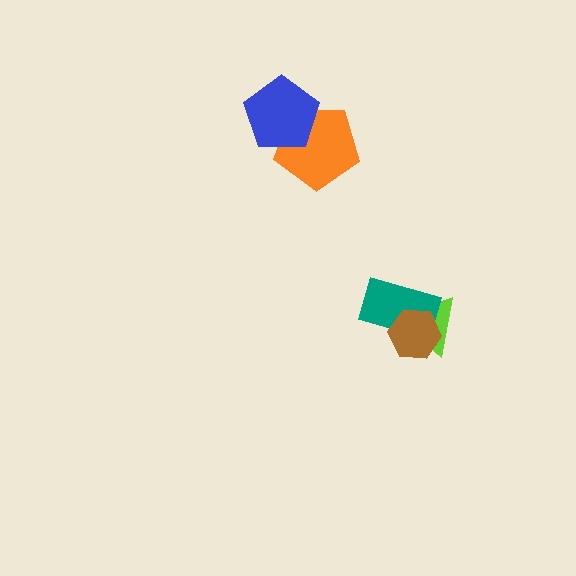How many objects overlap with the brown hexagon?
2 objects overlap with the brown hexagon.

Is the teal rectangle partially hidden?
Yes, it is partially covered by another shape.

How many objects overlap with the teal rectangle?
2 objects overlap with the teal rectangle.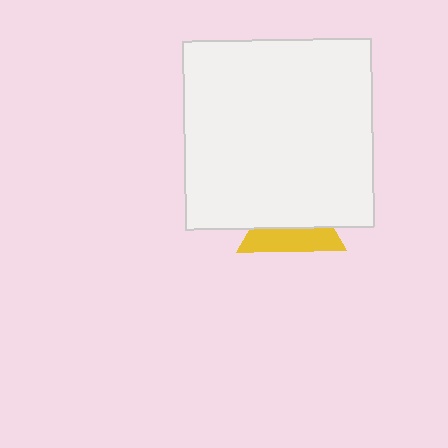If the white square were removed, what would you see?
You would see the complete yellow triangle.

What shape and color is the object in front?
The object in front is a white square.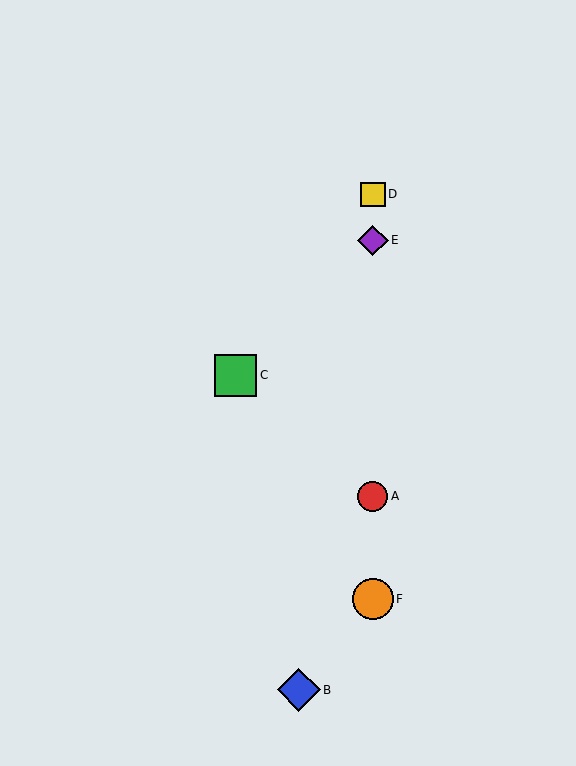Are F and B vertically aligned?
No, F is at x≈373 and B is at x≈299.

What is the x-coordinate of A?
Object A is at x≈373.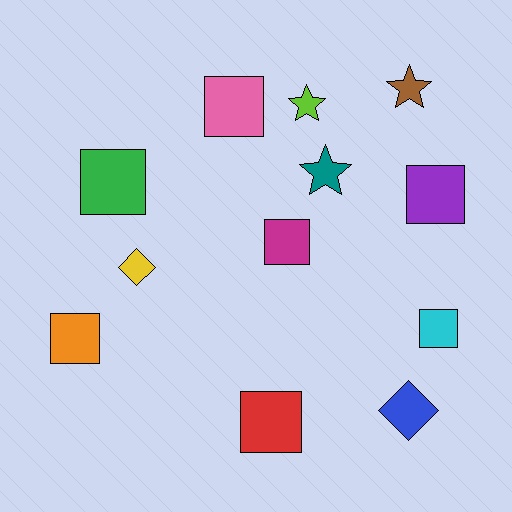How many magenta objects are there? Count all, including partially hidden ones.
There is 1 magenta object.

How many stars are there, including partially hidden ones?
There are 3 stars.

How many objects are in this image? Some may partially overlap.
There are 12 objects.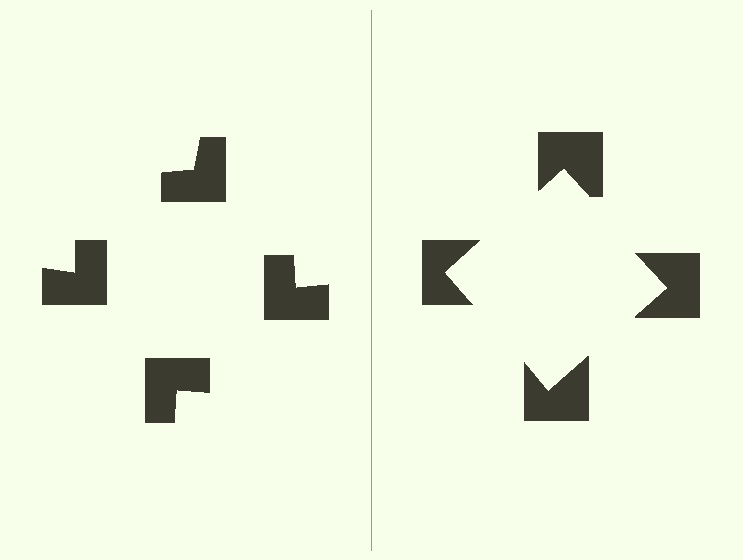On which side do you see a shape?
An illusory square appears on the right side. On the left side the wedge cuts are rotated, so no coherent shape forms.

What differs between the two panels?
The notched squares are positioned identically on both sides; only the wedge orientations differ. On the right they align to a square; on the left they are misaligned.